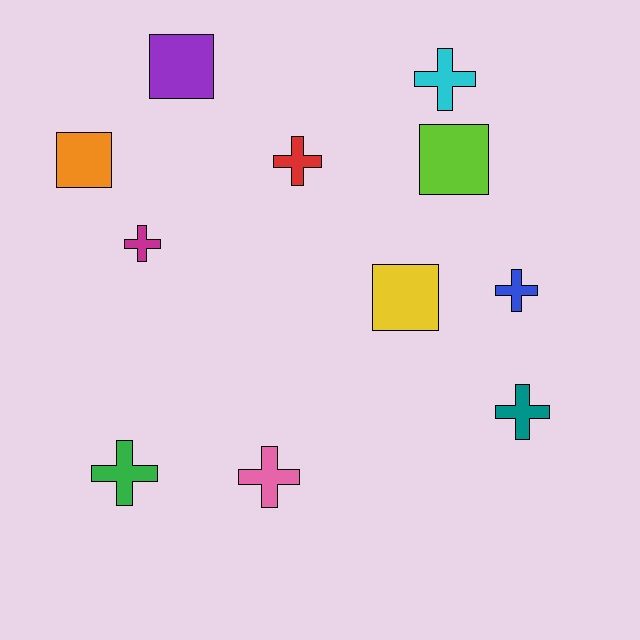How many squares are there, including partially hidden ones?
There are 4 squares.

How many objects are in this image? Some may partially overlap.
There are 11 objects.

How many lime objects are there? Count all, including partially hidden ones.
There is 1 lime object.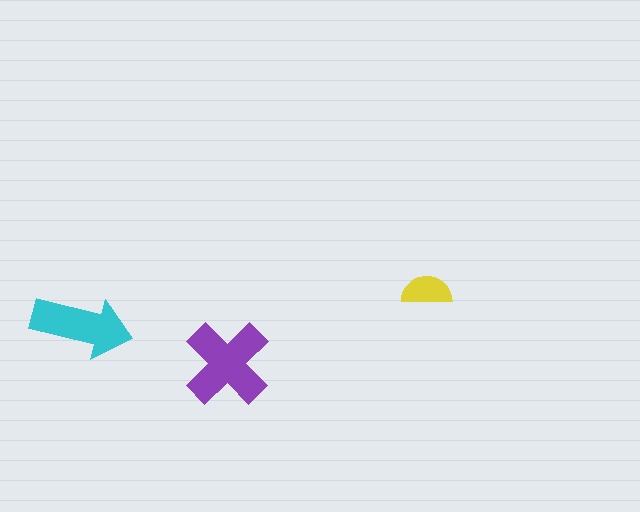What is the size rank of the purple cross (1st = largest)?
1st.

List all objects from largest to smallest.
The purple cross, the cyan arrow, the yellow semicircle.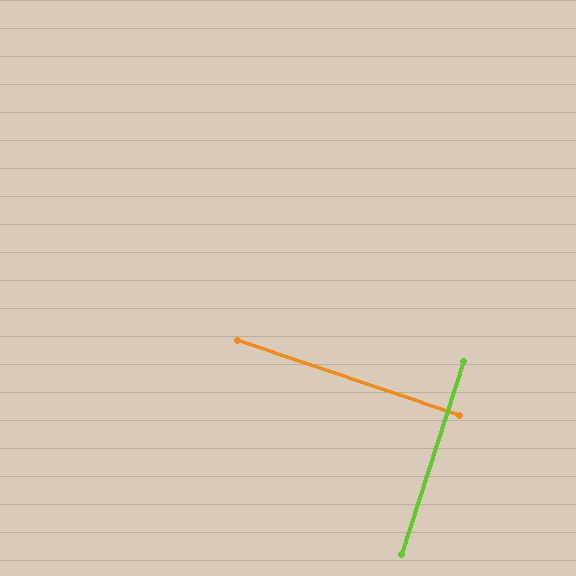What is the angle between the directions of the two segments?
Approximately 89 degrees.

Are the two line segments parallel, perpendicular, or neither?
Perpendicular — they meet at approximately 89°.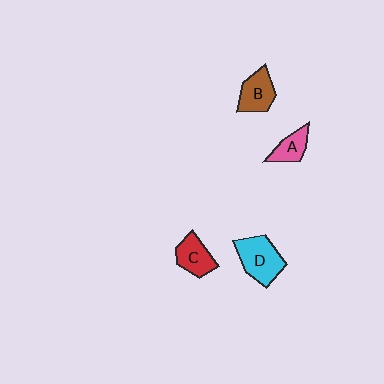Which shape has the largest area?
Shape D (cyan).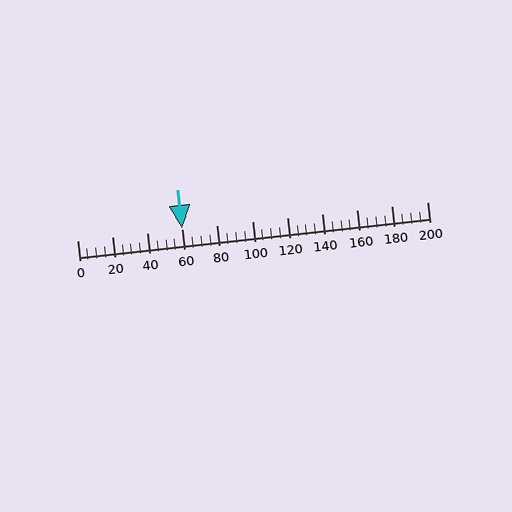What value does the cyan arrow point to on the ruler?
The cyan arrow points to approximately 60.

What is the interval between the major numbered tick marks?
The major tick marks are spaced 20 units apart.